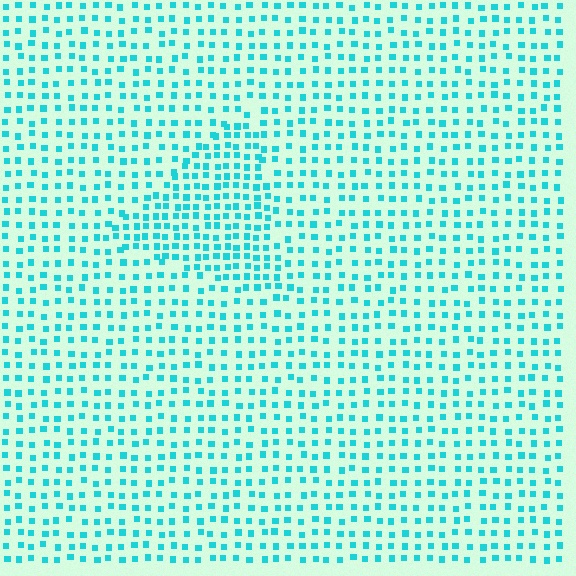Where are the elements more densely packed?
The elements are more densely packed inside the triangle boundary.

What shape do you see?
I see a triangle.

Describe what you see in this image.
The image contains small cyan elements arranged at two different densities. A triangle-shaped region is visible where the elements are more densely packed than the surrounding area.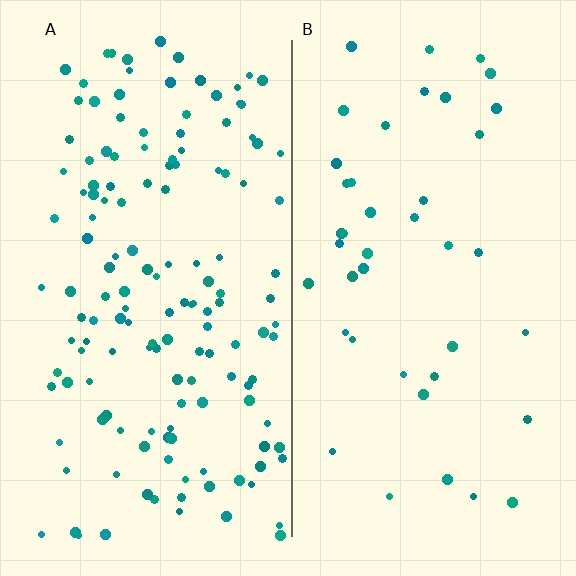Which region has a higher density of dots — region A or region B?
A (the left).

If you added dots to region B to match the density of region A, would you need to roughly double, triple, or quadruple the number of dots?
Approximately quadruple.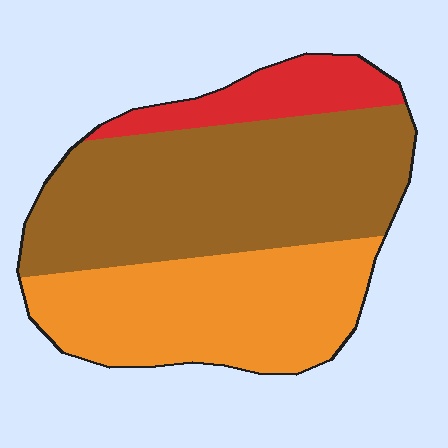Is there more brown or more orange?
Brown.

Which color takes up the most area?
Brown, at roughly 50%.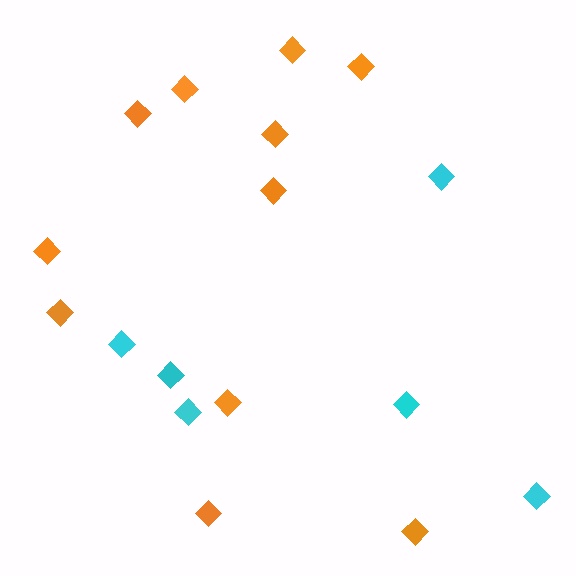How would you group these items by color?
There are 2 groups: one group of cyan diamonds (6) and one group of orange diamonds (11).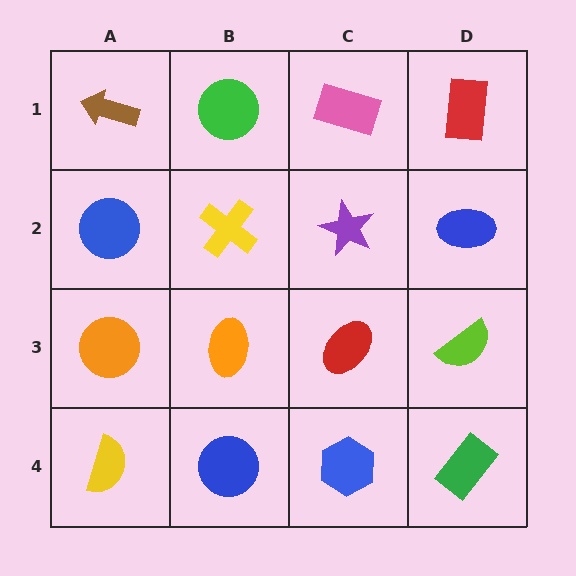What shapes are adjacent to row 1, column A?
A blue circle (row 2, column A), a green circle (row 1, column B).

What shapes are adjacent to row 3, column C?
A purple star (row 2, column C), a blue hexagon (row 4, column C), an orange ellipse (row 3, column B), a lime semicircle (row 3, column D).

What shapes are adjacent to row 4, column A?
An orange circle (row 3, column A), a blue circle (row 4, column B).